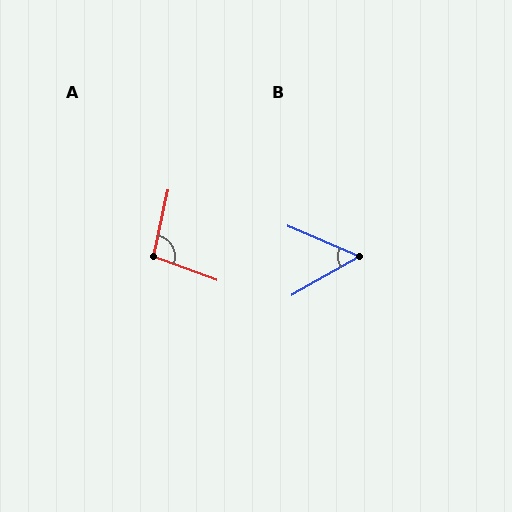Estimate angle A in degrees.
Approximately 99 degrees.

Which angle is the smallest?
B, at approximately 53 degrees.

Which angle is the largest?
A, at approximately 99 degrees.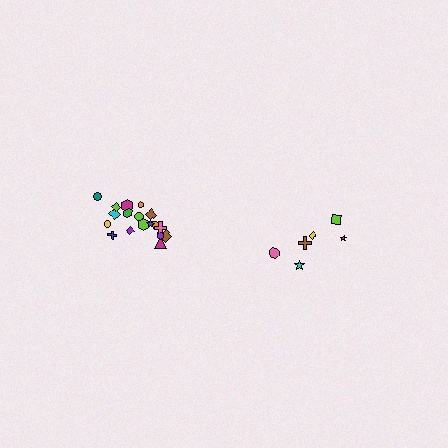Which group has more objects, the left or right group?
The left group.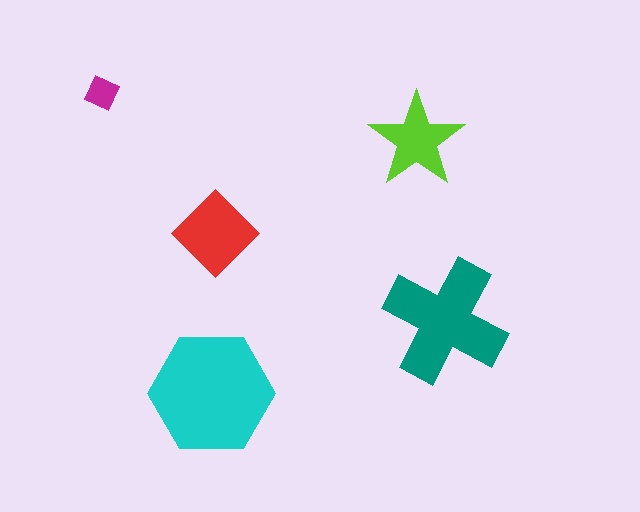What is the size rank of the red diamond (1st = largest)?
3rd.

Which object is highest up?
The magenta square is topmost.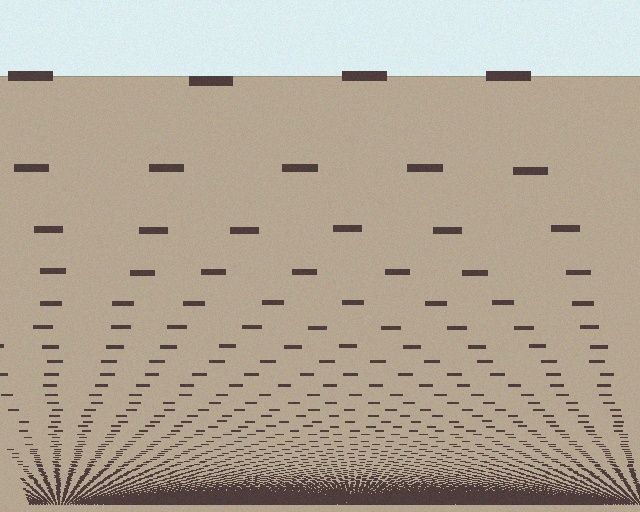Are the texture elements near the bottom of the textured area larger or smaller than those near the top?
Smaller. The gradient is inverted — elements near the bottom are smaller and denser.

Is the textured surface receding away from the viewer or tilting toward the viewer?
The surface appears to tilt toward the viewer. Texture elements get larger and sparser toward the top.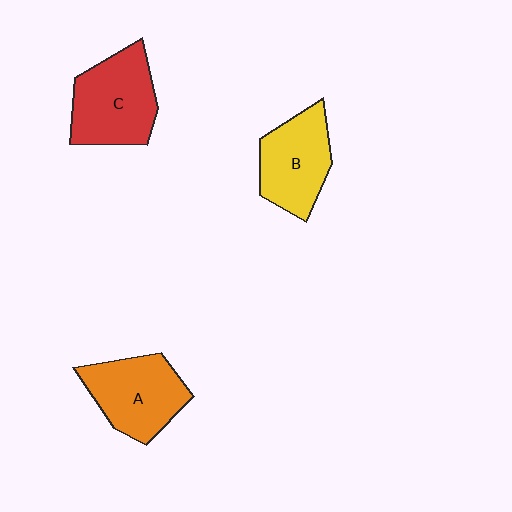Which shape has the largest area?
Shape C (red).